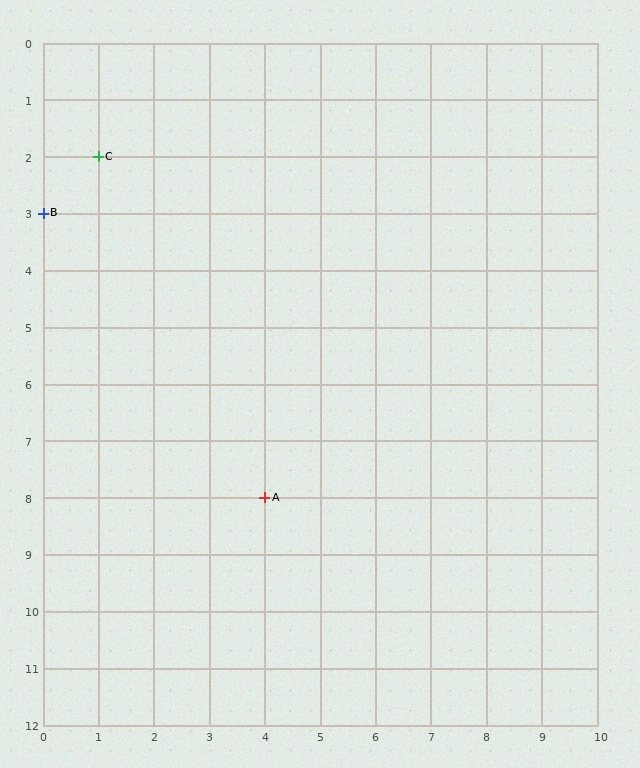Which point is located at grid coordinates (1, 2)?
Point C is at (1, 2).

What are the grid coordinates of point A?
Point A is at grid coordinates (4, 8).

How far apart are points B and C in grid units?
Points B and C are 1 column and 1 row apart (about 1.4 grid units diagonally).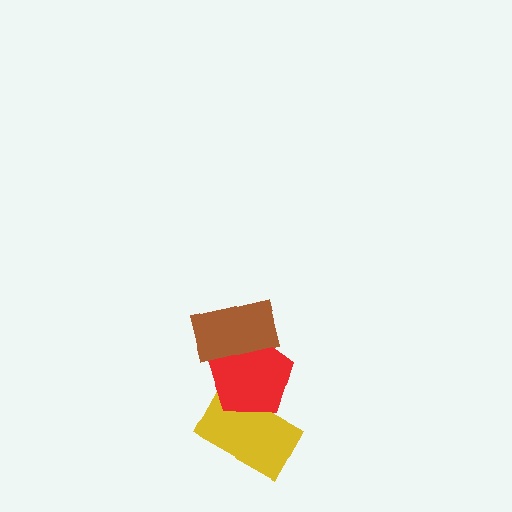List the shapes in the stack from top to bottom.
From top to bottom: the brown rectangle, the red pentagon, the yellow rectangle.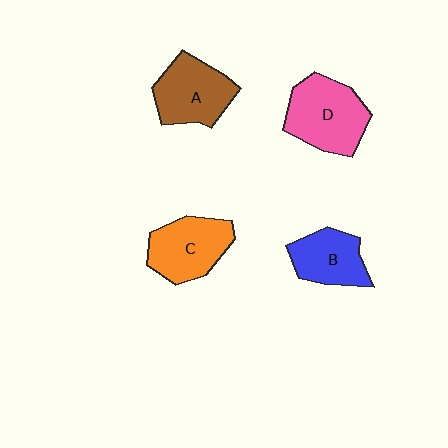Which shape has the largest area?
Shape D (pink).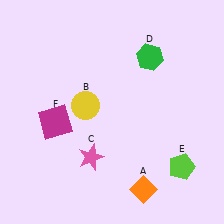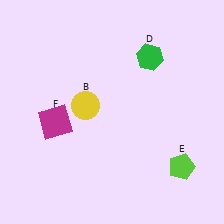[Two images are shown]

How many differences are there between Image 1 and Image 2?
There are 2 differences between the two images.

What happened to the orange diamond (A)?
The orange diamond (A) was removed in Image 2. It was in the bottom-right area of Image 1.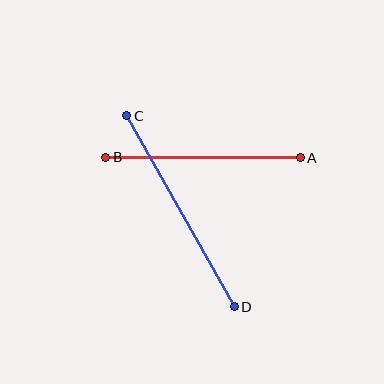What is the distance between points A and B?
The distance is approximately 194 pixels.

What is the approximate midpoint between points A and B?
The midpoint is at approximately (203, 158) pixels.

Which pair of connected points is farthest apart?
Points C and D are farthest apart.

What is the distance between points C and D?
The distance is approximately 219 pixels.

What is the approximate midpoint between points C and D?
The midpoint is at approximately (181, 211) pixels.